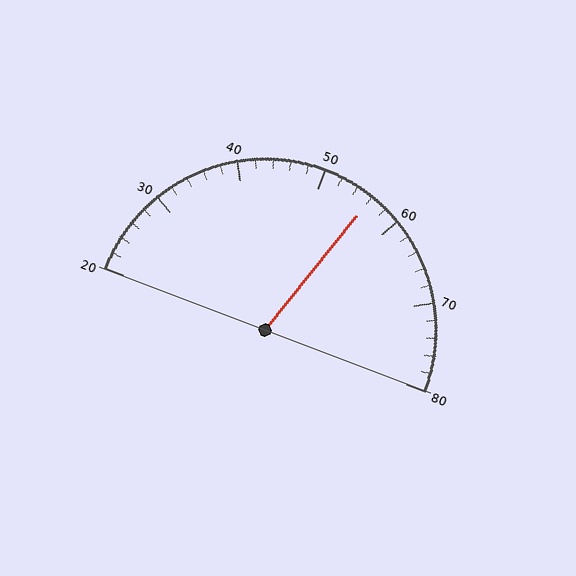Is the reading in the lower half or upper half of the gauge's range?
The reading is in the upper half of the range (20 to 80).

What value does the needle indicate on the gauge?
The needle indicates approximately 56.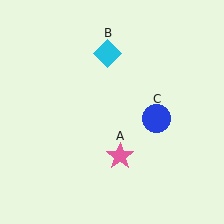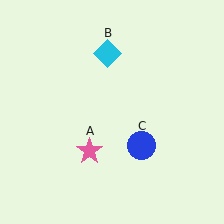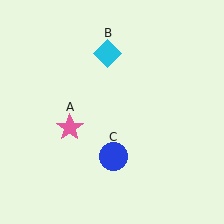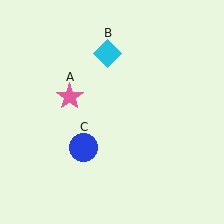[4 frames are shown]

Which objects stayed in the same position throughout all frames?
Cyan diamond (object B) remained stationary.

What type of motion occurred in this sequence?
The pink star (object A), blue circle (object C) rotated clockwise around the center of the scene.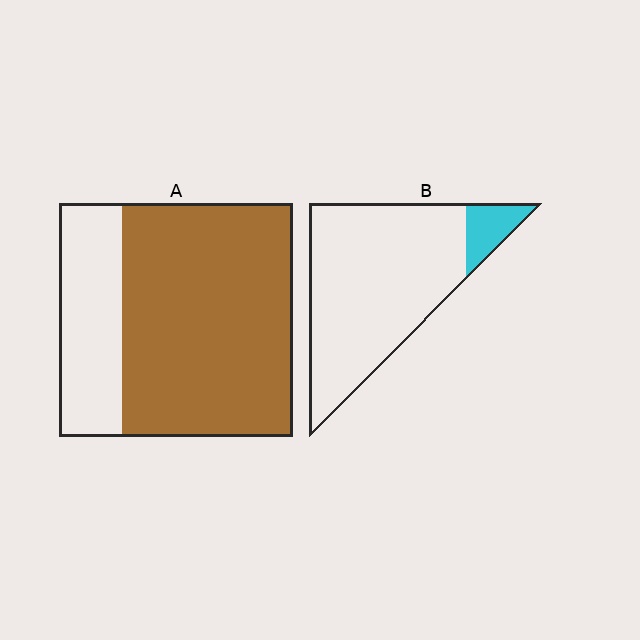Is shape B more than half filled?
No.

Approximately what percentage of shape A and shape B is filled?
A is approximately 75% and B is approximately 10%.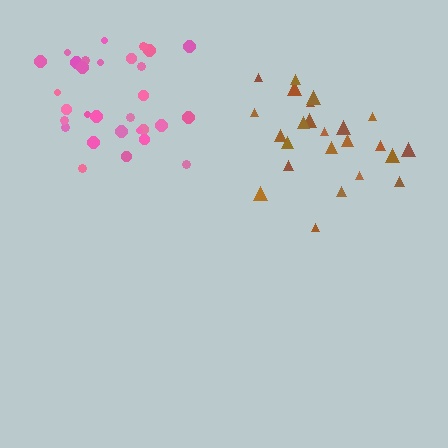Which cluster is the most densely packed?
Pink.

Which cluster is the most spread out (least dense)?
Brown.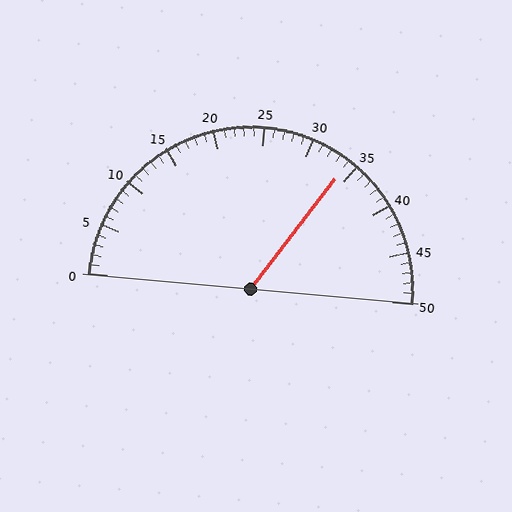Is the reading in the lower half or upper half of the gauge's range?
The reading is in the upper half of the range (0 to 50).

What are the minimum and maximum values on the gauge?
The gauge ranges from 0 to 50.